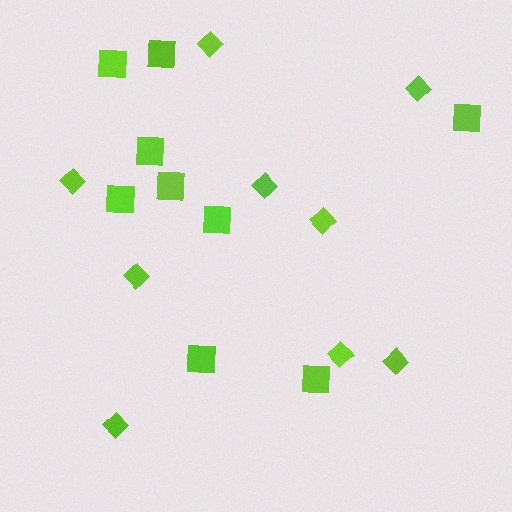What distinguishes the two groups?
There are 2 groups: one group of diamonds (9) and one group of squares (9).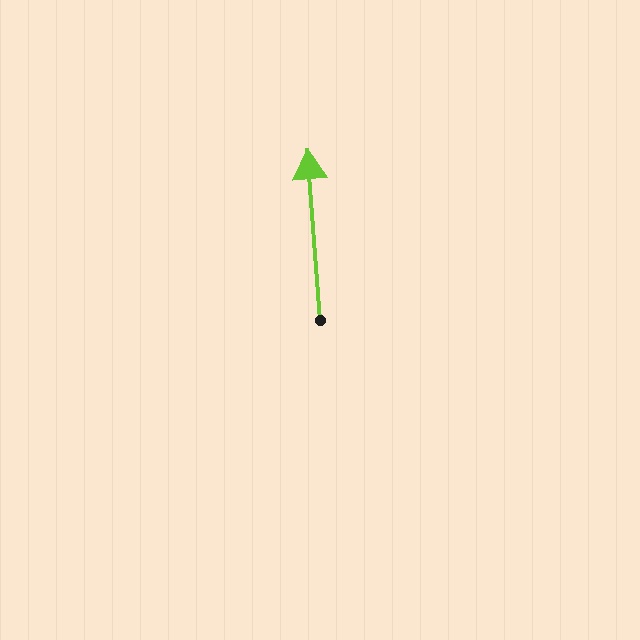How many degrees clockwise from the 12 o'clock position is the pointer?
Approximately 356 degrees.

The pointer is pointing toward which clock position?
Roughly 12 o'clock.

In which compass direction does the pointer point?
North.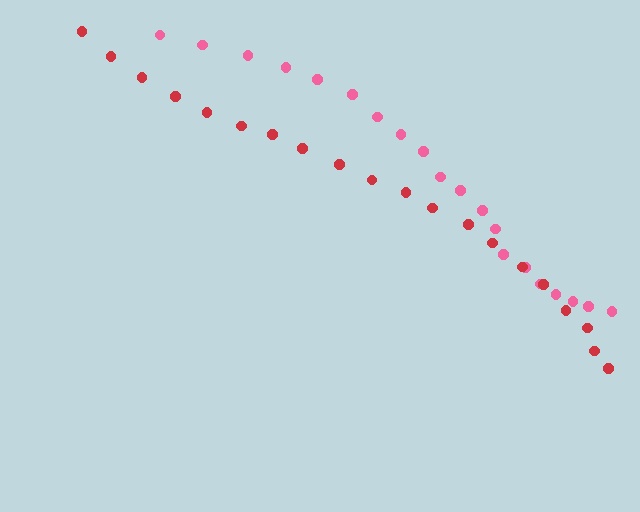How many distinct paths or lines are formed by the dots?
There are 2 distinct paths.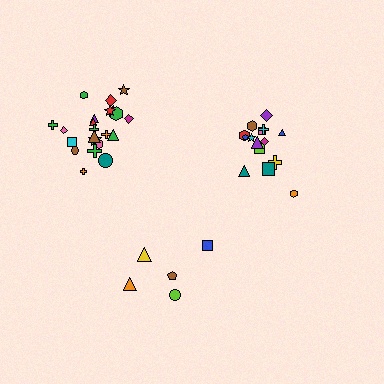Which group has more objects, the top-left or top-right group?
The top-left group.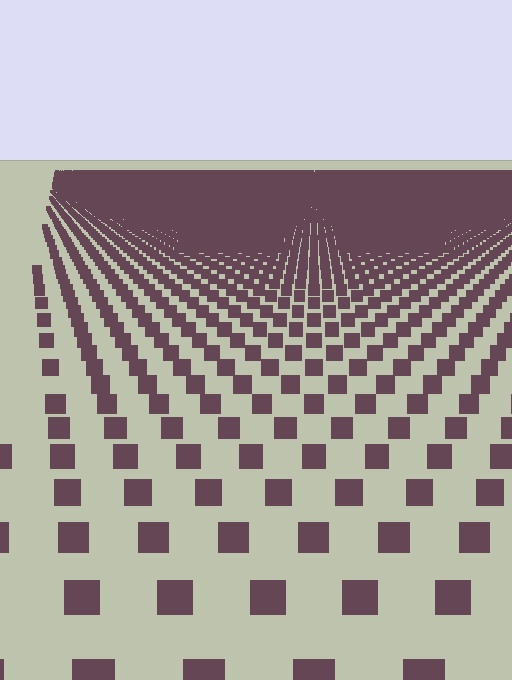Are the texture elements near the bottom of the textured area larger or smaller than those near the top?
Larger. Near the bottom, elements are closer to the viewer and appear at a bigger on-screen size.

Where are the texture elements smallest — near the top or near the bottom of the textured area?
Near the top.